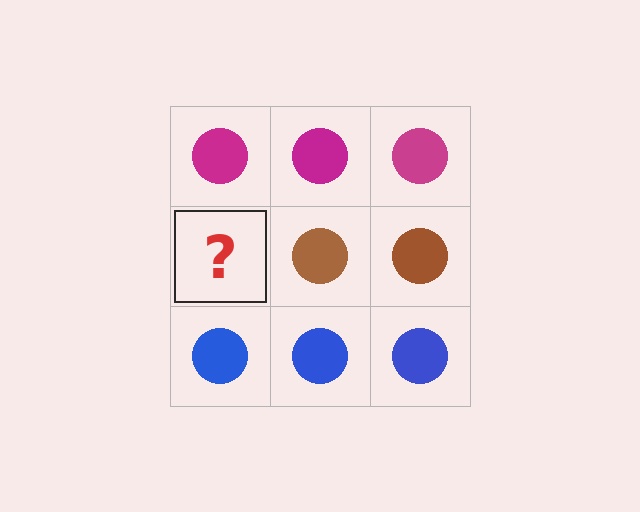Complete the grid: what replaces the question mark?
The question mark should be replaced with a brown circle.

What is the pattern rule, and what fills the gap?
The rule is that each row has a consistent color. The gap should be filled with a brown circle.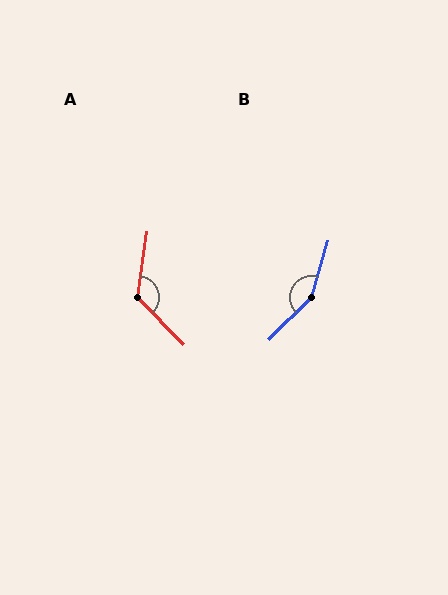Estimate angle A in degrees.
Approximately 127 degrees.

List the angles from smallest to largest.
A (127°), B (151°).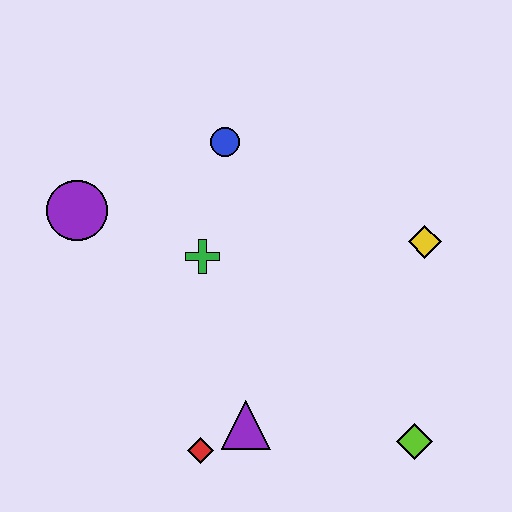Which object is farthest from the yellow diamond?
The purple circle is farthest from the yellow diamond.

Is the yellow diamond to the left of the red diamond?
No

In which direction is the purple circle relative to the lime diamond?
The purple circle is to the left of the lime diamond.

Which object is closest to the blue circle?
The green cross is closest to the blue circle.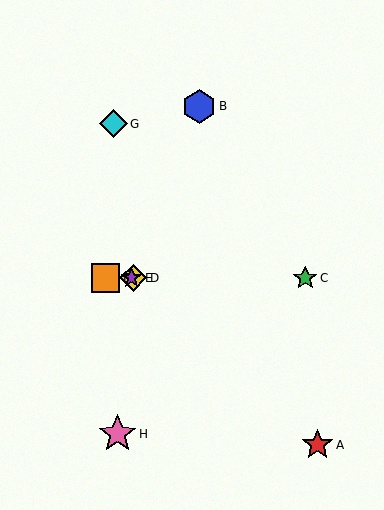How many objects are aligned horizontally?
4 objects (C, D, E, F) are aligned horizontally.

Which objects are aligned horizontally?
Objects C, D, E, F are aligned horizontally.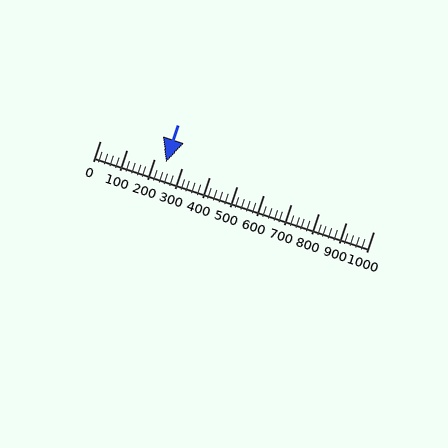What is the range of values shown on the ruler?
The ruler shows values from 0 to 1000.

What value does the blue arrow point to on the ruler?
The blue arrow points to approximately 240.